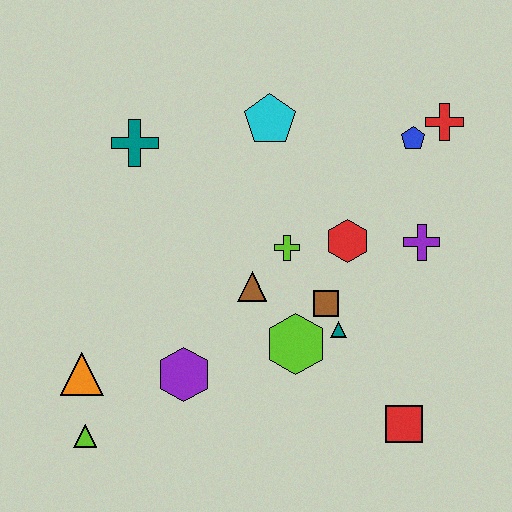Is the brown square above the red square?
Yes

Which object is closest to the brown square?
The teal triangle is closest to the brown square.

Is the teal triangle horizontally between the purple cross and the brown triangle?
Yes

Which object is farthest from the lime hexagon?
The red cross is farthest from the lime hexagon.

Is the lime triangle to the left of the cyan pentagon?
Yes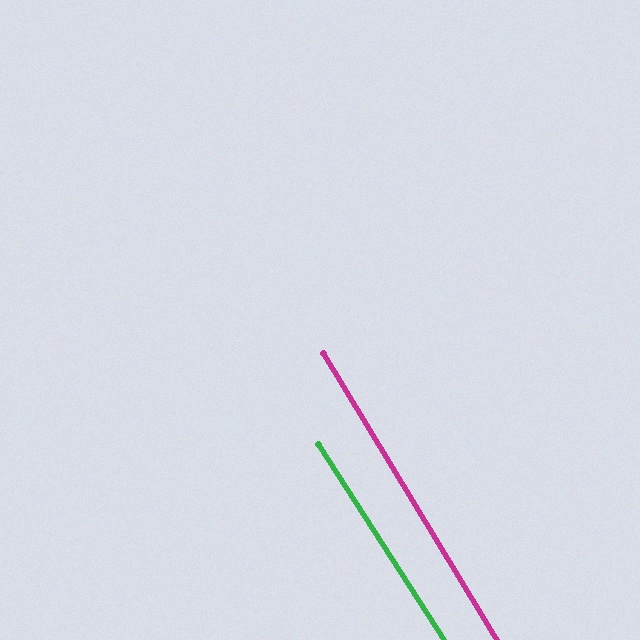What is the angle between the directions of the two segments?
Approximately 2 degrees.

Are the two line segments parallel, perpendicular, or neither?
Parallel — their directions differ by only 1.6°.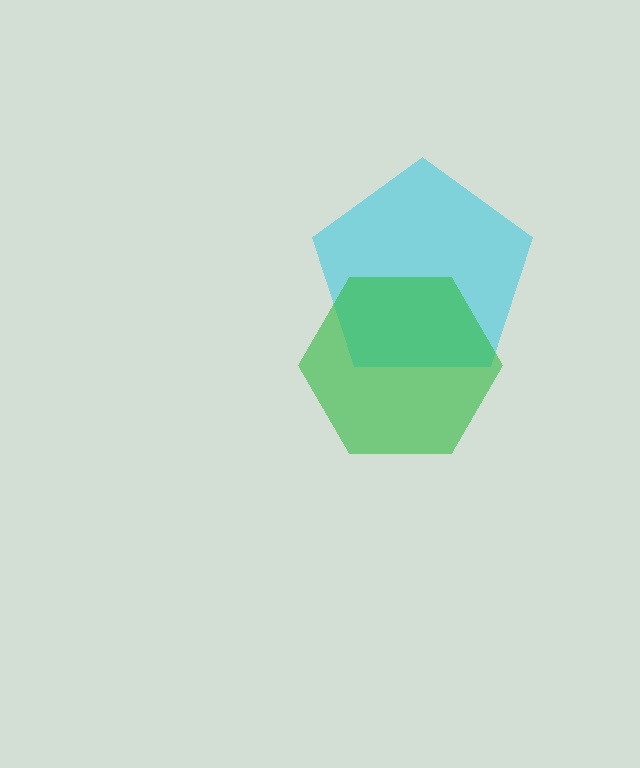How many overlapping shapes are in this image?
There are 2 overlapping shapes in the image.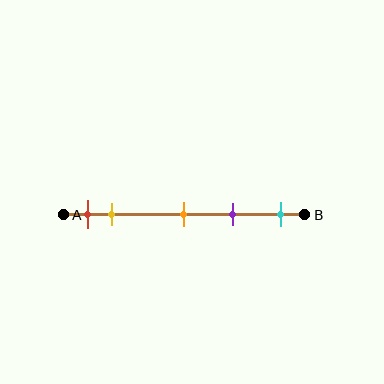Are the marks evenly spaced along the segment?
No, the marks are not evenly spaced.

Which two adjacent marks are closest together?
The red and yellow marks are the closest adjacent pair.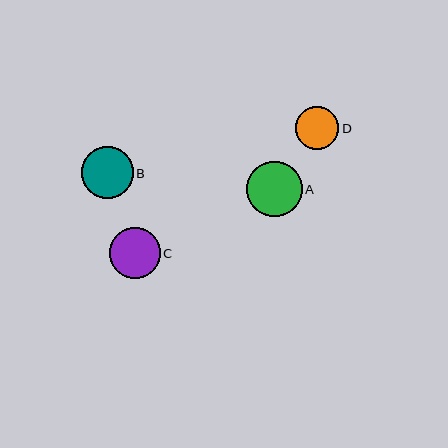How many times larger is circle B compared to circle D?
Circle B is approximately 1.2 times the size of circle D.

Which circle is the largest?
Circle A is the largest with a size of approximately 55 pixels.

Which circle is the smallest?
Circle D is the smallest with a size of approximately 43 pixels.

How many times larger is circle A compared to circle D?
Circle A is approximately 1.3 times the size of circle D.